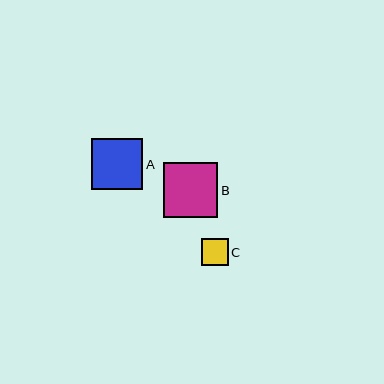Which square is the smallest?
Square C is the smallest with a size of approximately 27 pixels.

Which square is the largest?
Square B is the largest with a size of approximately 54 pixels.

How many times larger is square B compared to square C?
Square B is approximately 2.0 times the size of square C.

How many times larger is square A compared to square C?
Square A is approximately 1.9 times the size of square C.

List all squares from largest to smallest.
From largest to smallest: B, A, C.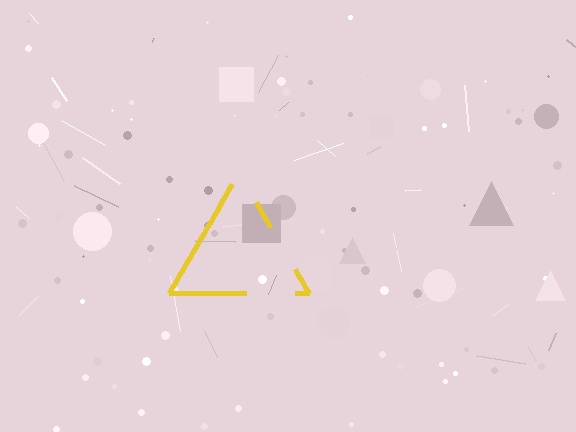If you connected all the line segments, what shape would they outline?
They would outline a triangle.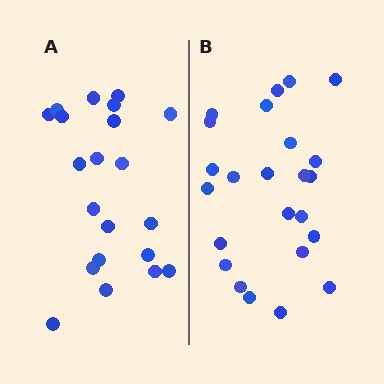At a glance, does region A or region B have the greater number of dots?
Region B (the right region) has more dots.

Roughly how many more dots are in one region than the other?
Region B has just a few more — roughly 2 or 3 more dots than region A.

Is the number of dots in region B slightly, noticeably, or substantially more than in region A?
Region B has only slightly more — the two regions are fairly close. The ratio is roughly 1.1 to 1.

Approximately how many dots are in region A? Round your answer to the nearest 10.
About 20 dots. (The exact count is 21, which rounds to 20.)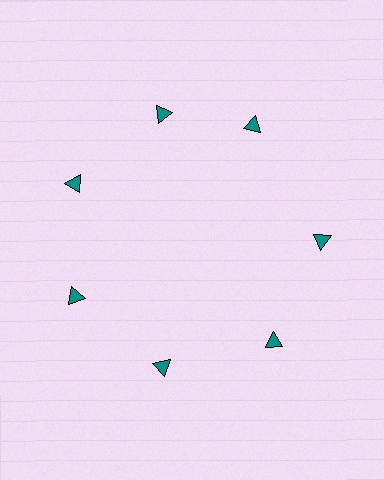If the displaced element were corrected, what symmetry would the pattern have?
It would have 7-fold rotational symmetry — the pattern would map onto itself every 51 degrees.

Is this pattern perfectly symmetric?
No. The 7 teal triangles are arranged in a ring, but one element near the 1 o'clock position is rotated out of alignment along the ring, breaking the 7-fold rotational symmetry.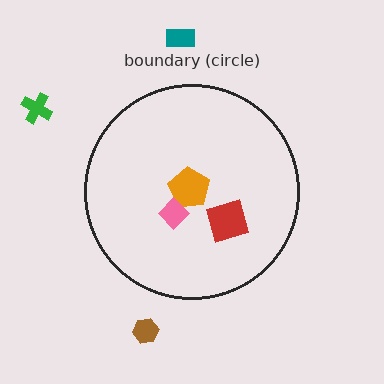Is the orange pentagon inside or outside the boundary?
Inside.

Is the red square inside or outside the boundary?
Inside.